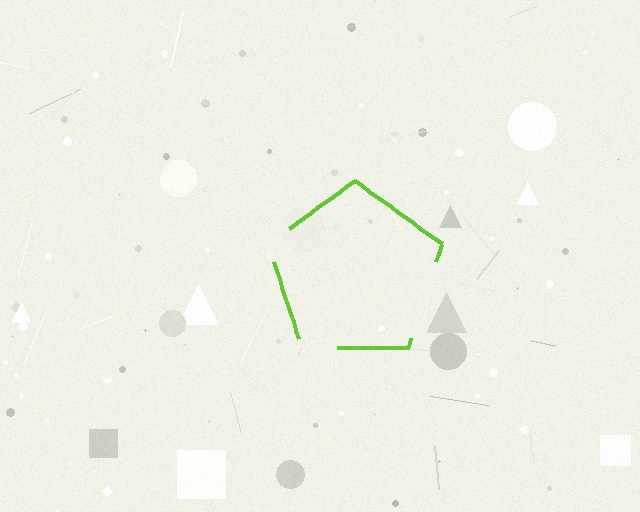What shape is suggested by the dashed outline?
The dashed outline suggests a pentagon.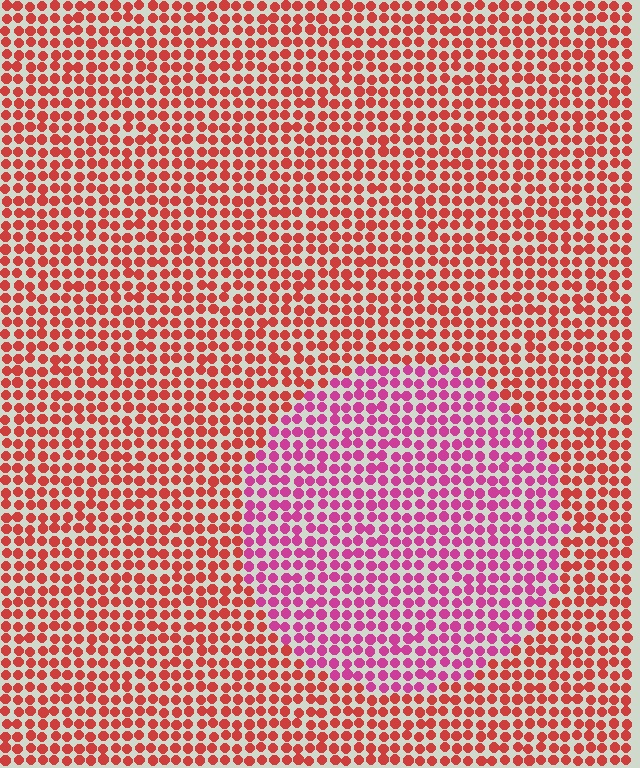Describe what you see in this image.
The image is filled with small red elements in a uniform arrangement. A circle-shaped region is visible where the elements are tinted to a slightly different hue, forming a subtle color boundary.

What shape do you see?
I see a circle.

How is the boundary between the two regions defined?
The boundary is defined purely by a slight shift in hue (about 39 degrees). Spacing, size, and orientation are identical on both sides.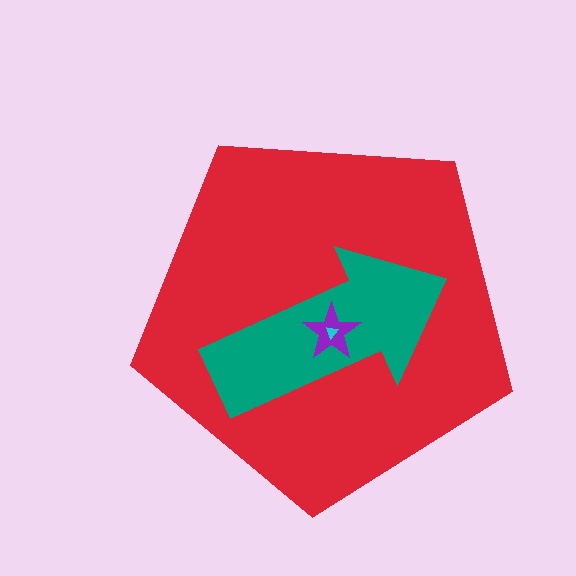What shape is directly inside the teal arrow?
The purple star.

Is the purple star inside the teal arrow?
Yes.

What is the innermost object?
The cyan triangle.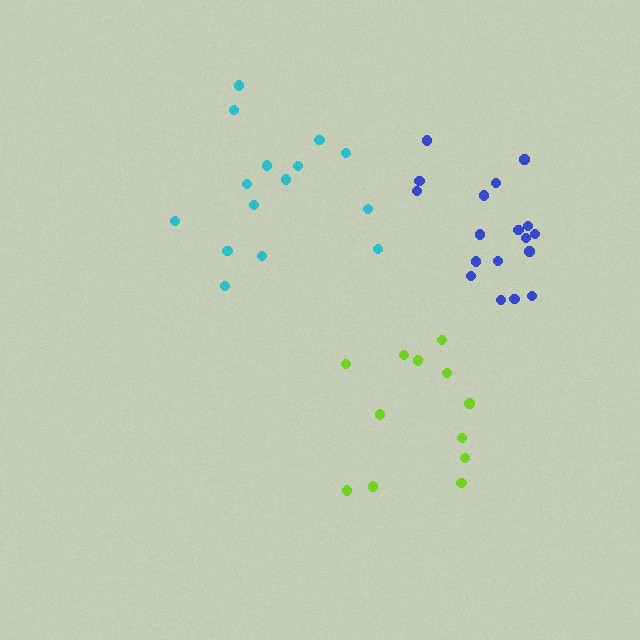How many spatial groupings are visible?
There are 3 spatial groupings.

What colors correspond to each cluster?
The clusters are colored: lime, cyan, blue.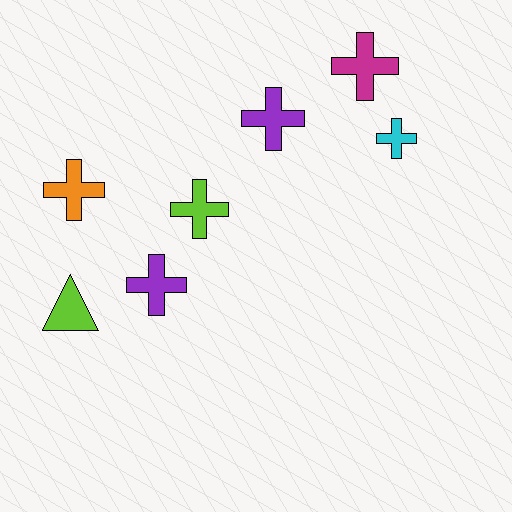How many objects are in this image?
There are 7 objects.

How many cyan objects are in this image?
There is 1 cyan object.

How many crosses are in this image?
There are 6 crosses.